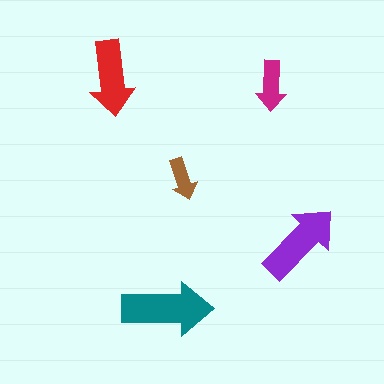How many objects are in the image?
There are 5 objects in the image.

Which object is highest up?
The red arrow is topmost.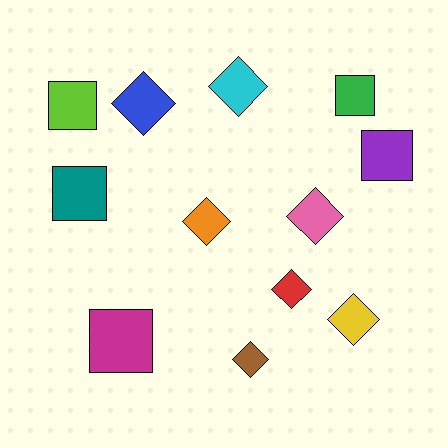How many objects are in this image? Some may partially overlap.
There are 12 objects.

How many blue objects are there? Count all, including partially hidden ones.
There is 1 blue object.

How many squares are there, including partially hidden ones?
There are 5 squares.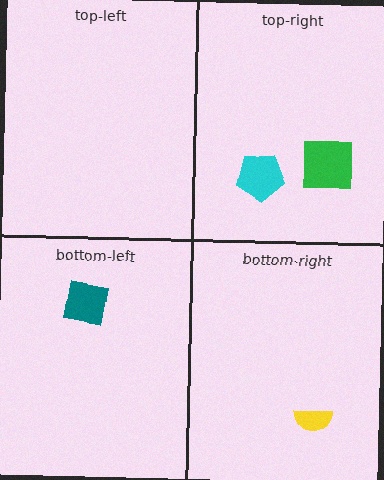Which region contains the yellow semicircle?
The bottom-right region.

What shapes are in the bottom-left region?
The teal square.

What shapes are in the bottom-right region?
The yellow semicircle.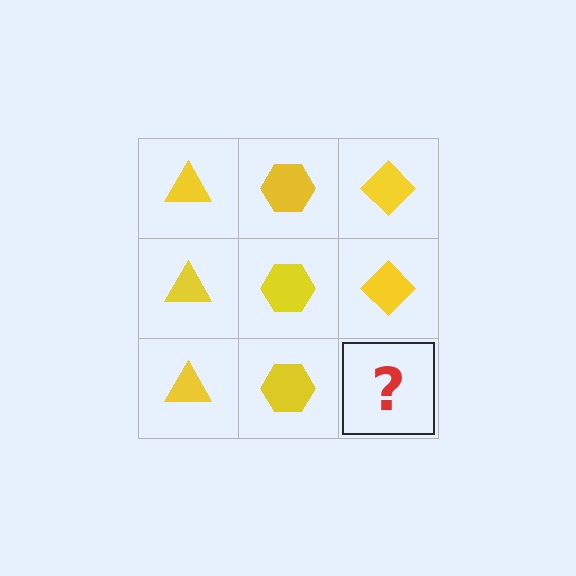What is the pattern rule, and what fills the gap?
The rule is that each column has a consistent shape. The gap should be filled with a yellow diamond.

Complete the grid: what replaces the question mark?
The question mark should be replaced with a yellow diamond.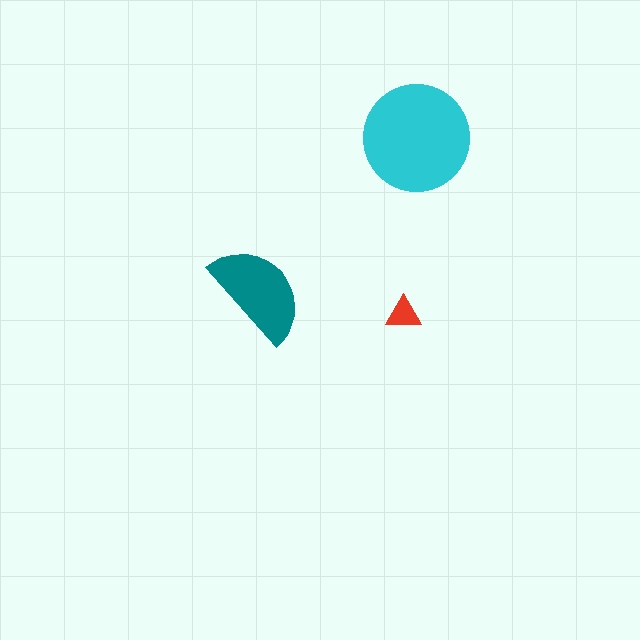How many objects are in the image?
There are 3 objects in the image.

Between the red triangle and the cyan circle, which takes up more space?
The cyan circle.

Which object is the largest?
The cyan circle.